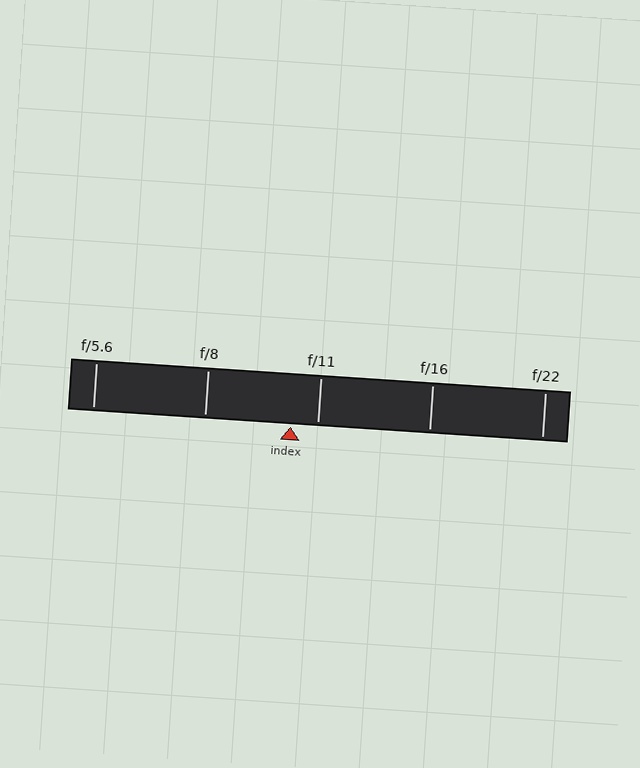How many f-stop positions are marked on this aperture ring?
There are 5 f-stop positions marked.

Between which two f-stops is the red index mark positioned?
The index mark is between f/8 and f/11.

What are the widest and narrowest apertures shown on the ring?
The widest aperture shown is f/5.6 and the narrowest is f/22.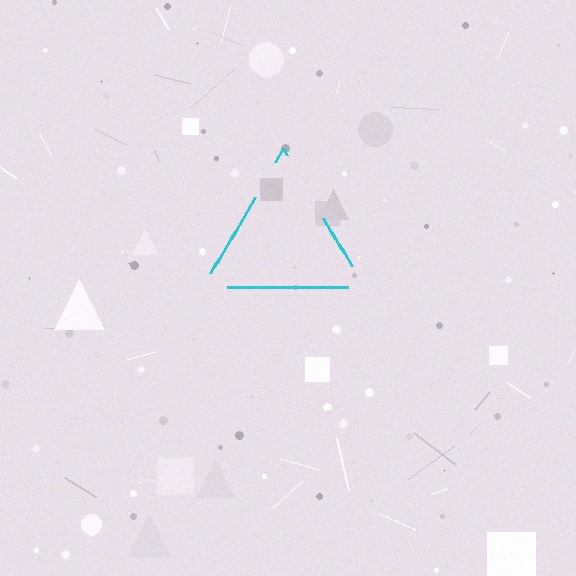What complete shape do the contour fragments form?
The contour fragments form a triangle.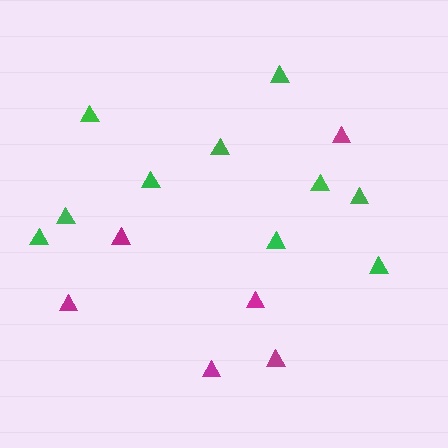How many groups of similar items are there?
There are 2 groups: one group of magenta triangles (6) and one group of green triangles (10).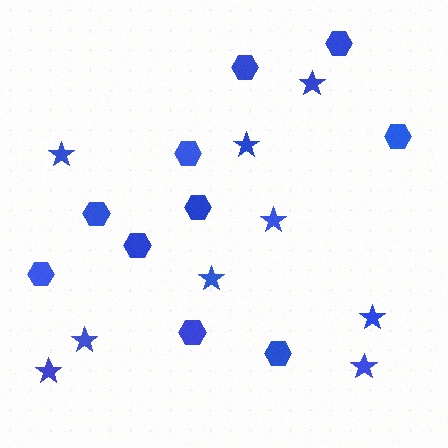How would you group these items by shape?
There are 2 groups: one group of hexagons (10) and one group of stars (9).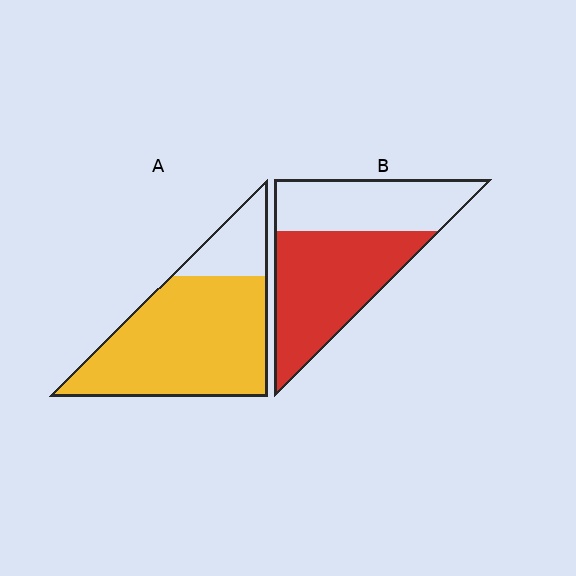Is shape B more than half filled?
Yes.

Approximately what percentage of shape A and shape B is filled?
A is approximately 80% and B is approximately 60%.